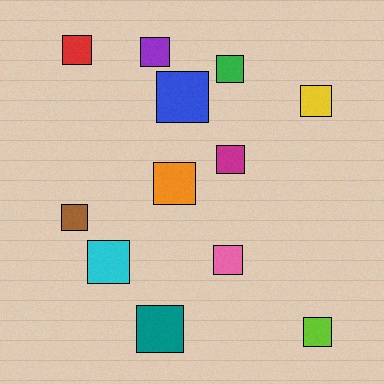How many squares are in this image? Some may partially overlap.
There are 12 squares.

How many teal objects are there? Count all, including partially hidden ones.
There is 1 teal object.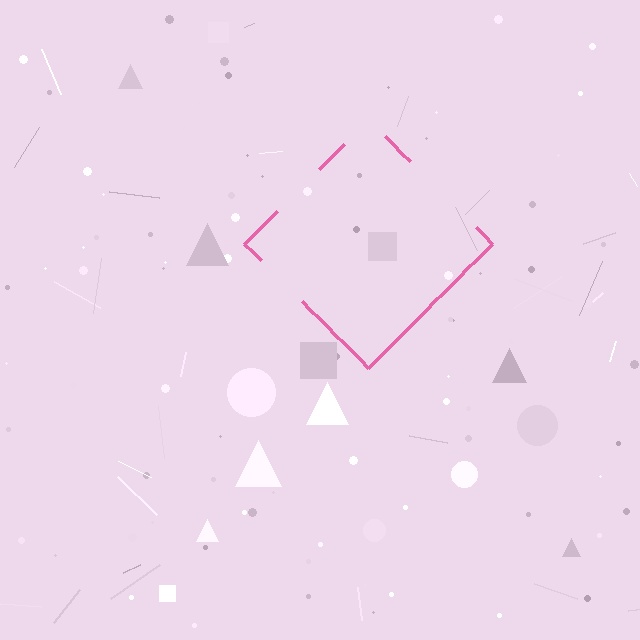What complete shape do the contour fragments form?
The contour fragments form a diamond.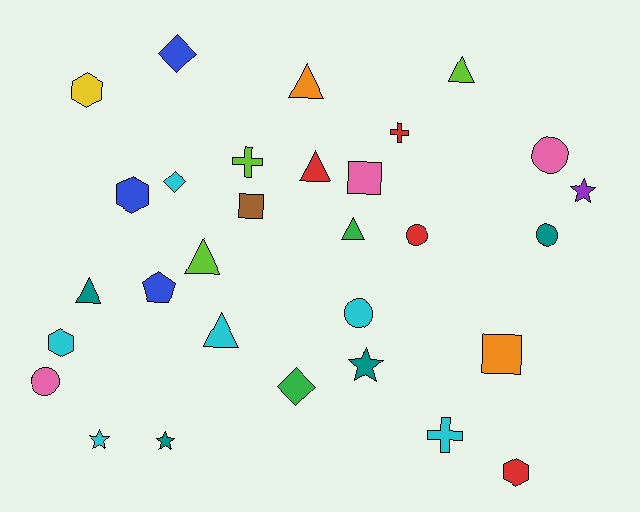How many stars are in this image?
There are 4 stars.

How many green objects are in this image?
There are 2 green objects.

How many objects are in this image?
There are 30 objects.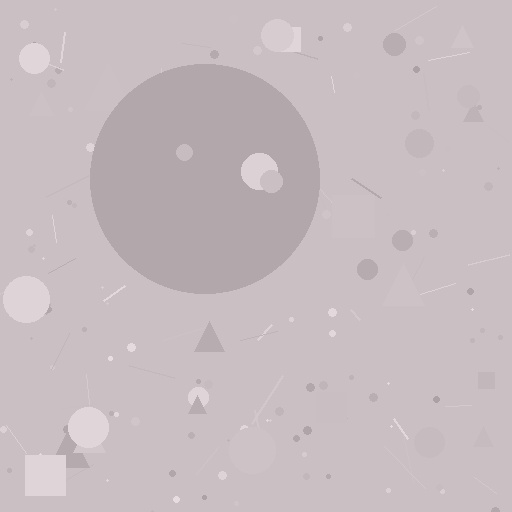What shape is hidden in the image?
A circle is hidden in the image.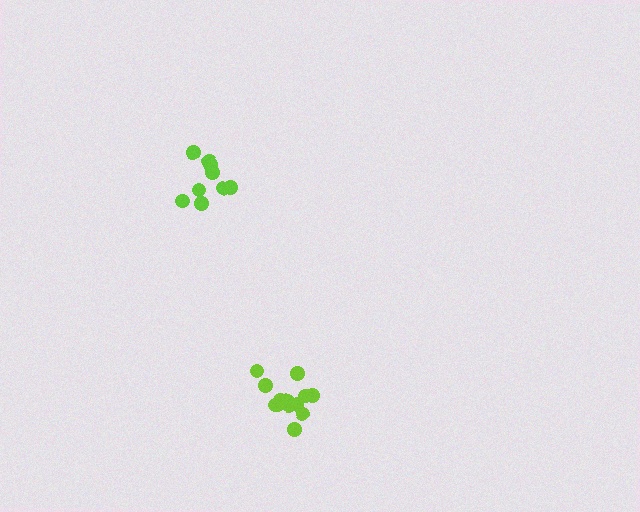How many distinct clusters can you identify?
There are 2 distinct clusters.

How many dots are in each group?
Group 1: 9 dots, Group 2: 13 dots (22 total).